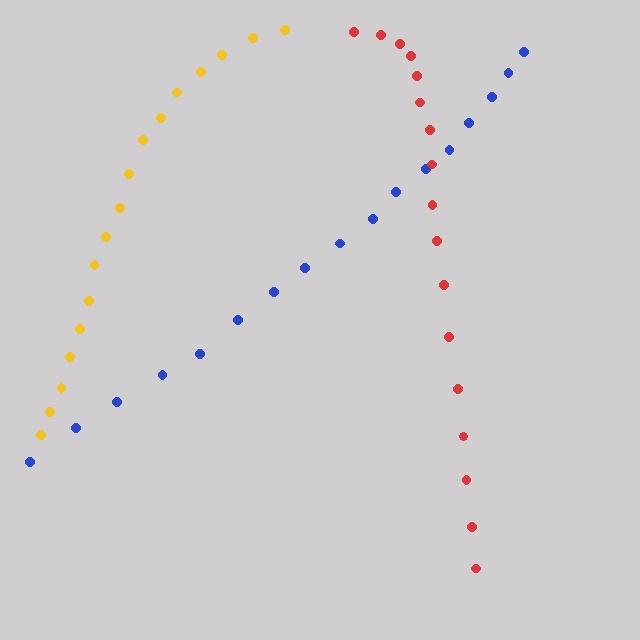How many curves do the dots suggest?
There are 3 distinct paths.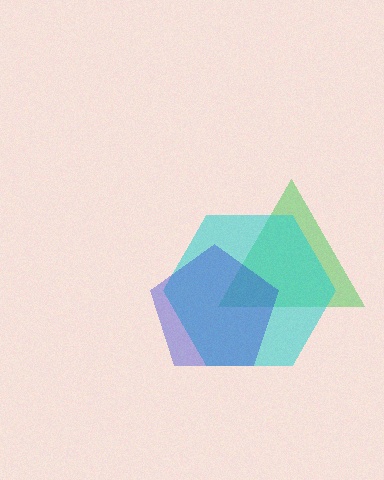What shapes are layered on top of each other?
The layered shapes are: a green triangle, a cyan hexagon, a blue pentagon.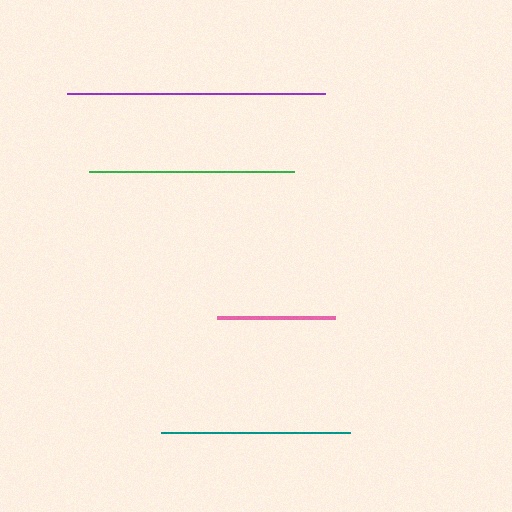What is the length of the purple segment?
The purple segment is approximately 258 pixels long.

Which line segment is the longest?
The purple line is the longest at approximately 258 pixels.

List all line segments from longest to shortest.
From longest to shortest: purple, green, teal, pink.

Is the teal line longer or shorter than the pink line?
The teal line is longer than the pink line.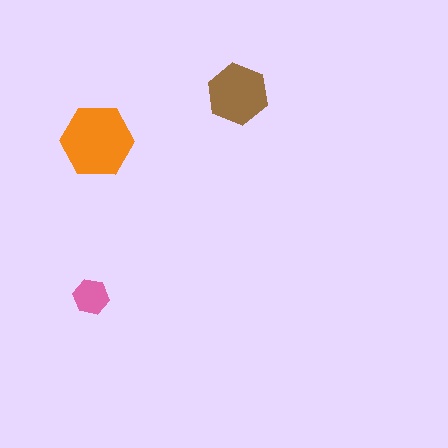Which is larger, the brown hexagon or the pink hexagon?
The brown one.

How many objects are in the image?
There are 3 objects in the image.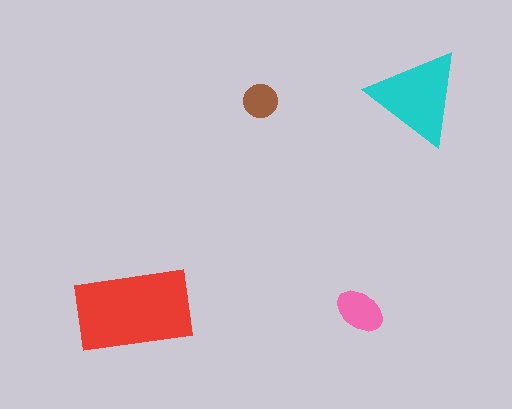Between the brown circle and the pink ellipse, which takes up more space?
The pink ellipse.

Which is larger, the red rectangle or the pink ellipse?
The red rectangle.